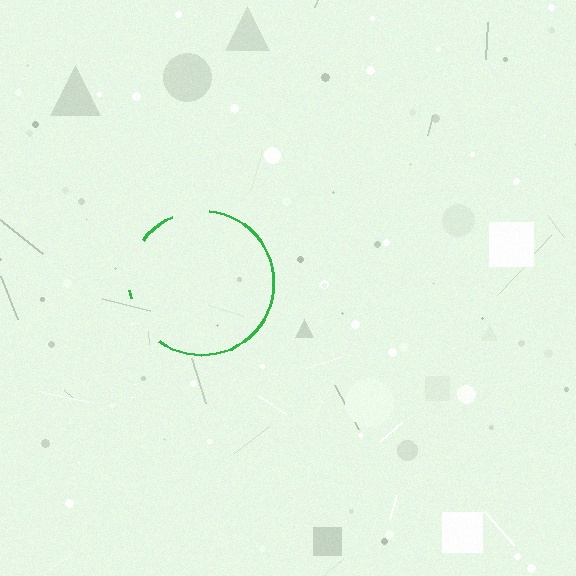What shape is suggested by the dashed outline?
The dashed outline suggests a circle.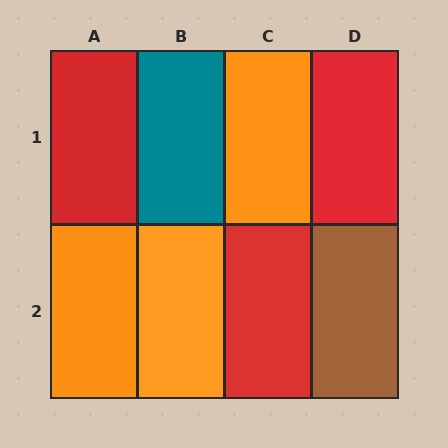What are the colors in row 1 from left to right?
Red, teal, orange, red.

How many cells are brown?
1 cell is brown.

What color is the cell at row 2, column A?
Orange.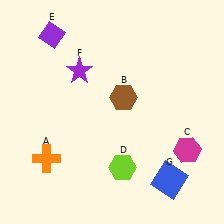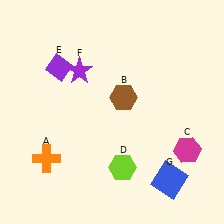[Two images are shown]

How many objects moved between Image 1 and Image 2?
1 object moved between the two images.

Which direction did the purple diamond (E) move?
The purple diamond (E) moved down.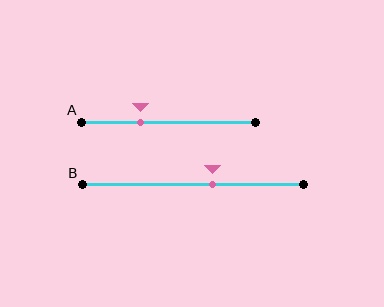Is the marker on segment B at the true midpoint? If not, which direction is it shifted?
No, the marker on segment B is shifted to the right by about 9% of the segment length.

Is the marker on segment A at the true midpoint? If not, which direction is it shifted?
No, the marker on segment A is shifted to the left by about 16% of the segment length.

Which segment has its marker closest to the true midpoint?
Segment B has its marker closest to the true midpoint.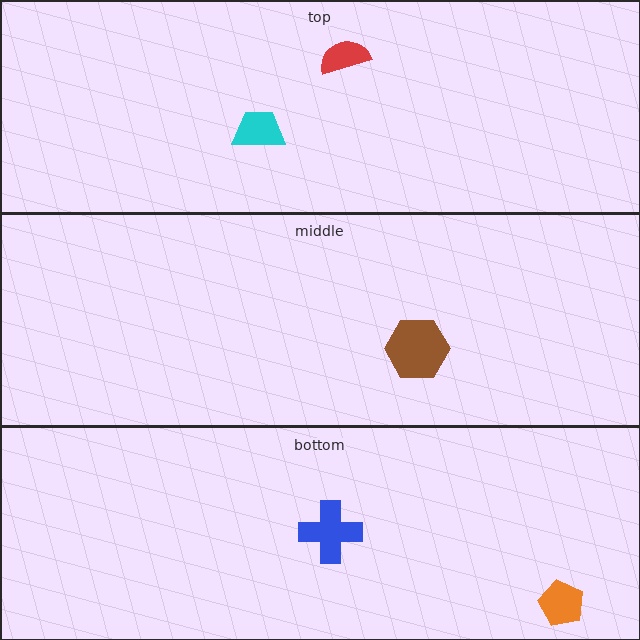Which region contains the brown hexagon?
The middle region.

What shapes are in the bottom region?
The blue cross, the orange pentagon.